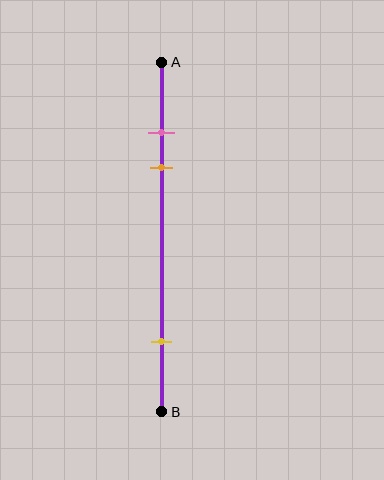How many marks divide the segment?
There are 3 marks dividing the segment.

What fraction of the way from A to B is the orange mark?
The orange mark is approximately 30% (0.3) of the way from A to B.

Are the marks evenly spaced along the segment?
No, the marks are not evenly spaced.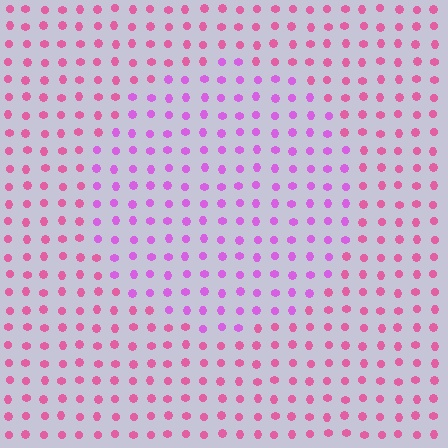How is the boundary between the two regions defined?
The boundary is defined purely by a slight shift in hue (about 34 degrees). Spacing, size, and orientation are identical on both sides.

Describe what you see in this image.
The image is filled with small pink elements in a uniform arrangement. A circle-shaped region is visible where the elements are tinted to a slightly different hue, forming a subtle color boundary.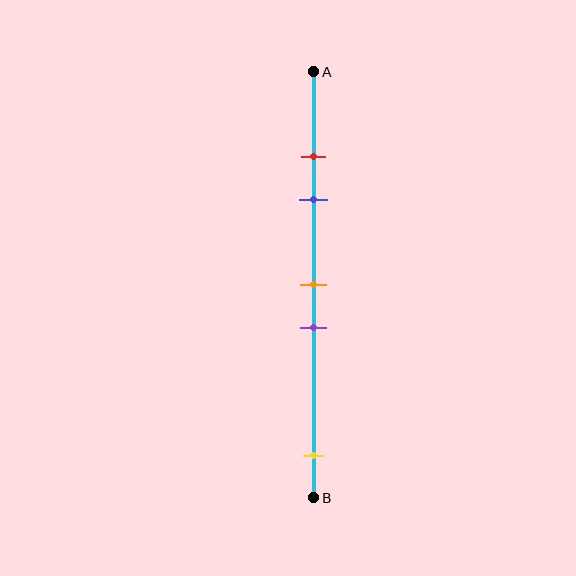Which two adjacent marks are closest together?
The red and blue marks are the closest adjacent pair.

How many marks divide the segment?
There are 5 marks dividing the segment.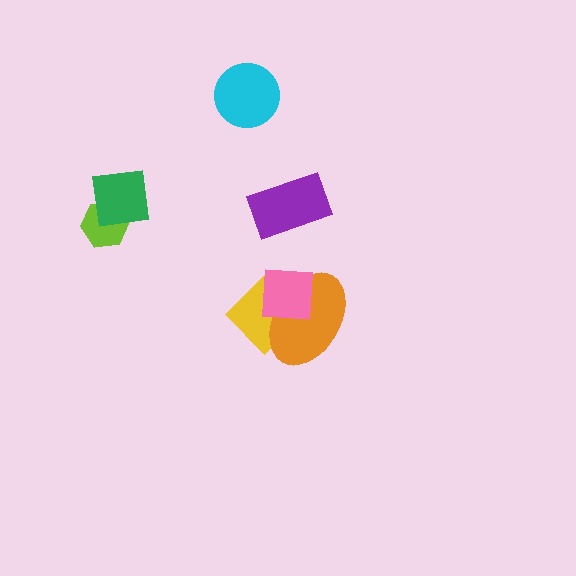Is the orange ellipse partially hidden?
Yes, it is partially covered by another shape.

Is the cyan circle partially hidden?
No, no other shape covers it.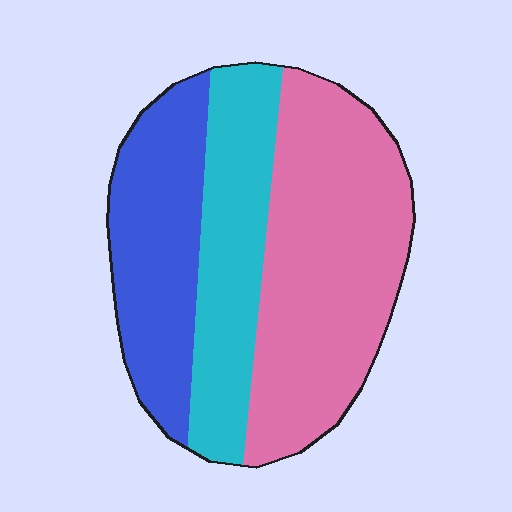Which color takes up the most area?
Pink, at roughly 45%.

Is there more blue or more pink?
Pink.